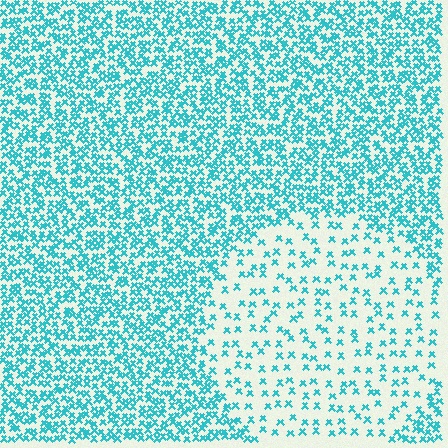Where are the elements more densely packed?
The elements are more densely packed outside the circle boundary.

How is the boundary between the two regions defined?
The boundary is defined by a change in element density (approximately 2.9x ratio). All elements are the same color, size, and shape.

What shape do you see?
I see a circle.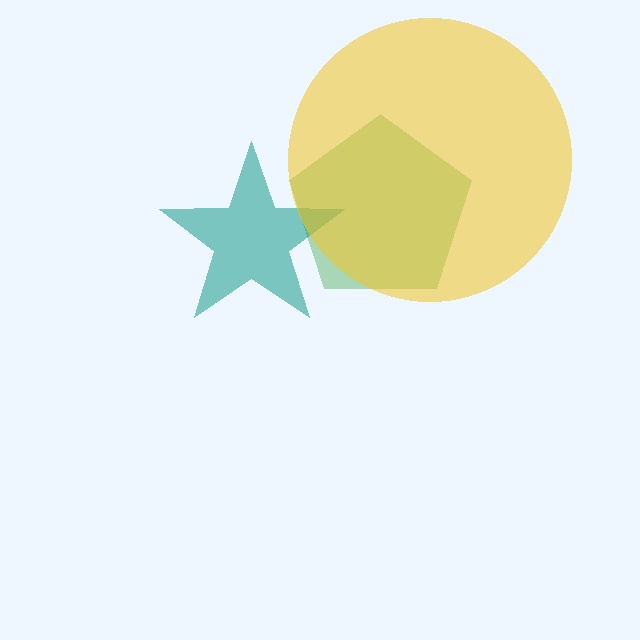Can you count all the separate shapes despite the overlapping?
Yes, there are 3 separate shapes.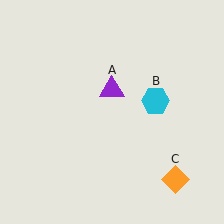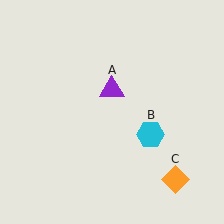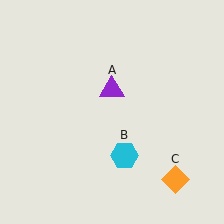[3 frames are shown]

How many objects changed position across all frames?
1 object changed position: cyan hexagon (object B).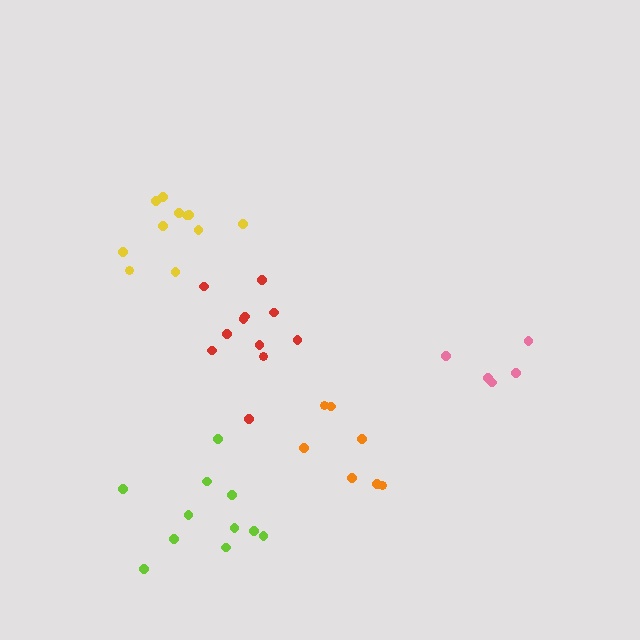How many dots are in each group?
Group 1: 11 dots, Group 2: 11 dots, Group 3: 5 dots, Group 4: 11 dots, Group 5: 7 dots (45 total).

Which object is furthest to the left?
The yellow cluster is leftmost.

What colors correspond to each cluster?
The clusters are colored: yellow, red, pink, lime, orange.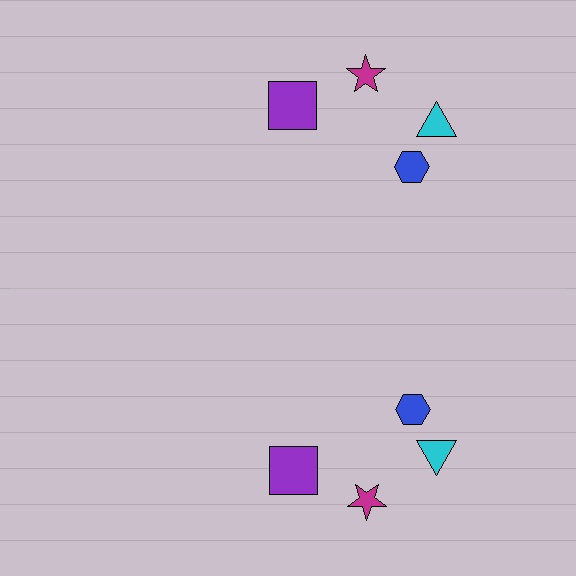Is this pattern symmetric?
Yes, this pattern has bilateral (reflection) symmetry.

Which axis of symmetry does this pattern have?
The pattern has a horizontal axis of symmetry running through the center of the image.